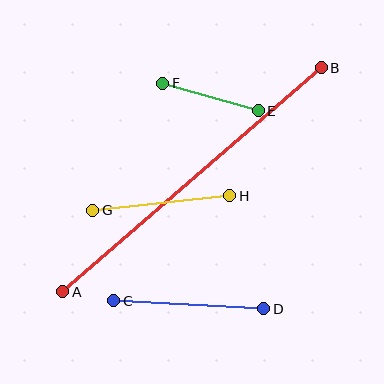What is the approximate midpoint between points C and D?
The midpoint is at approximately (189, 305) pixels.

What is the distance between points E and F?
The distance is approximately 99 pixels.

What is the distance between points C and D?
The distance is approximately 150 pixels.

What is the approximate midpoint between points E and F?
The midpoint is at approximately (211, 97) pixels.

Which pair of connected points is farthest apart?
Points A and B are farthest apart.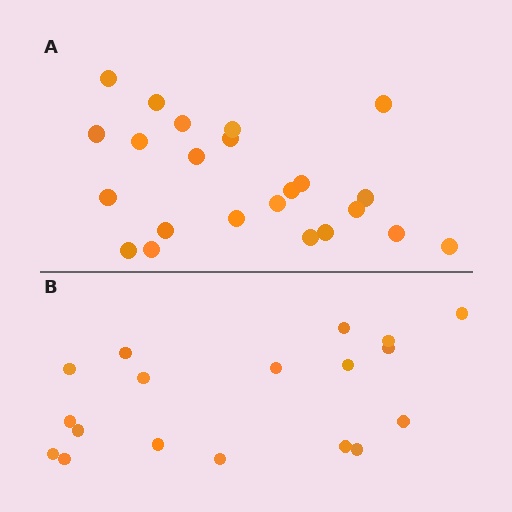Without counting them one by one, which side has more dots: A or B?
Region A (the top region) has more dots.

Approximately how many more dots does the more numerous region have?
Region A has about 5 more dots than region B.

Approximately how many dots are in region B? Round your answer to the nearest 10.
About 20 dots. (The exact count is 18, which rounds to 20.)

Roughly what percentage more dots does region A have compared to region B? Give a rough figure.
About 30% more.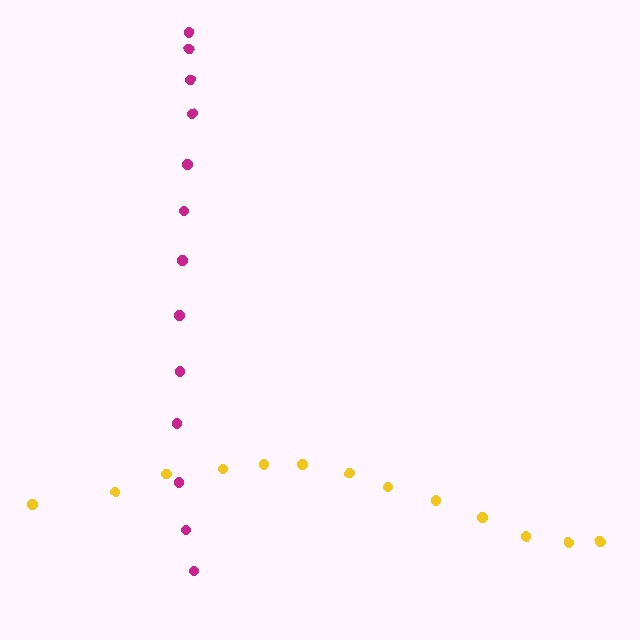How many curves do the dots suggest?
There are 2 distinct paths.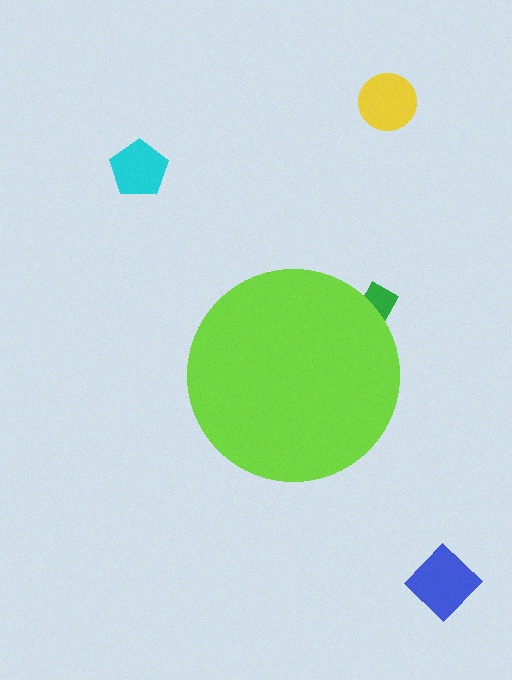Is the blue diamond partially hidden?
No, the blue diamond is fully visible.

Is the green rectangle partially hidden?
Yes, the green rectangle is partially hidden behind the lime circle.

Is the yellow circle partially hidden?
No, the yellow circle is fully visible.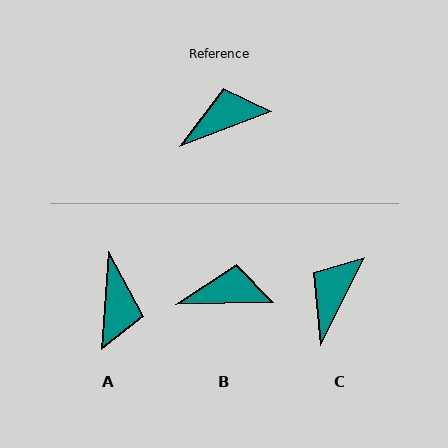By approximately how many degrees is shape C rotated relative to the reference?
Approximately 42 degrees counter-clockwise.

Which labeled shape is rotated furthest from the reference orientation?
A, about 115 degrees away.